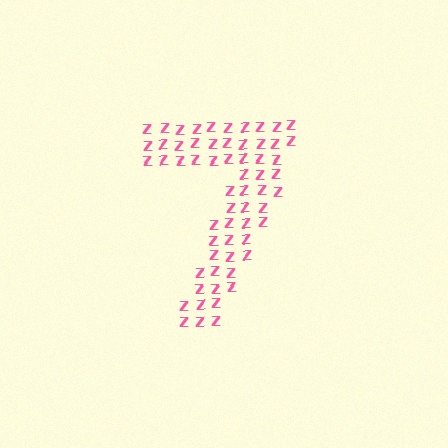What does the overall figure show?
The overall figure shows the digit 7.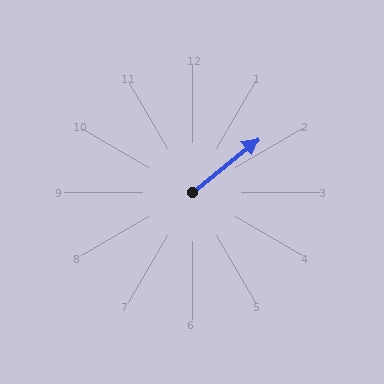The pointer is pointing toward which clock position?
Roughly 2 o'clock.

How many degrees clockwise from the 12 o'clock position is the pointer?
Approximately 51 degrees.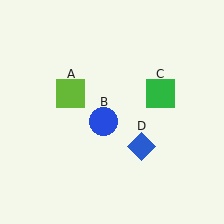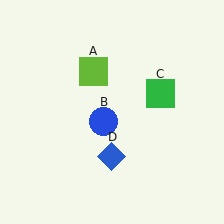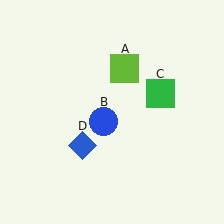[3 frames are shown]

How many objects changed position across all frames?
2 objects changed position: lime square (object A), blue diamond (object D).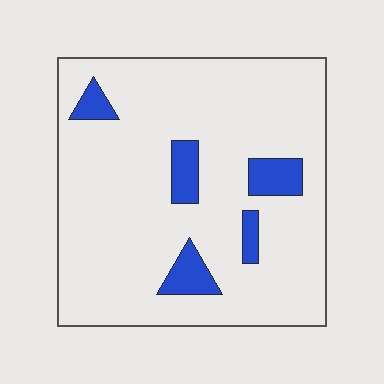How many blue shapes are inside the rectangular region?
5.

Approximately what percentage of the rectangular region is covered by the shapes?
Approximately 10%.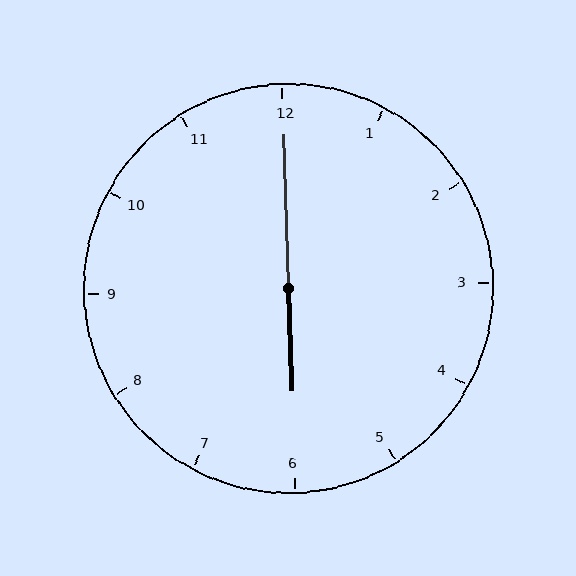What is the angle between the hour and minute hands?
Approximately 180 degrees.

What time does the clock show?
6:00.